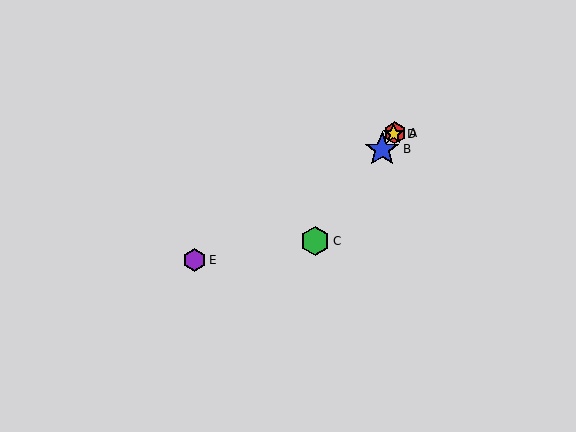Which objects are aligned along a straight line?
Objects A, B, C, D are aligned along a straight line.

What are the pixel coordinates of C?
Object C is at (315, 241).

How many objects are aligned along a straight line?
4 objects (A, B, C, D) are aligned along a straight line.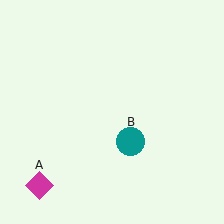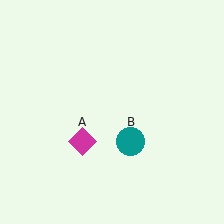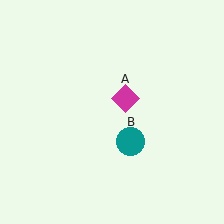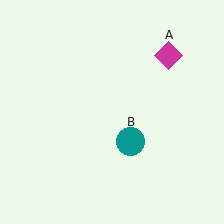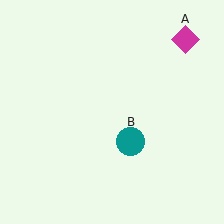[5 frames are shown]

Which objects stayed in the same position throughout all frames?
Teal circle (object B) remained stationary.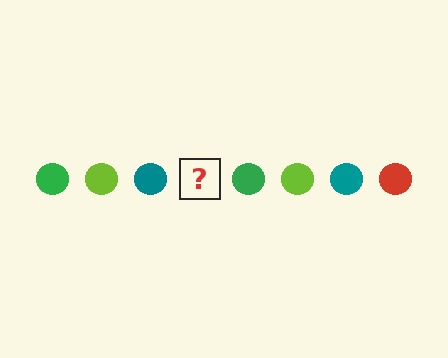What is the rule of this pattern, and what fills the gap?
The rule is that the pattern cycles through green, lime, teal, red circles. The gap should be filled with a red circle.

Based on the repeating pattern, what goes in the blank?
The blank should be a red circle.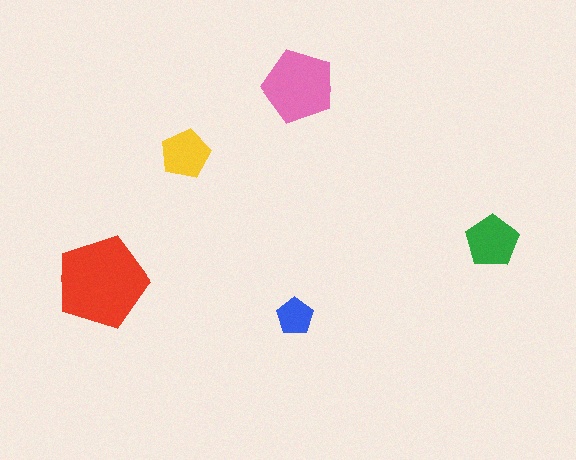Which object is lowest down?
The blue pentagon is bottommost.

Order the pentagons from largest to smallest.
the red one, the pink one, the green one, the yellow one, the blue one.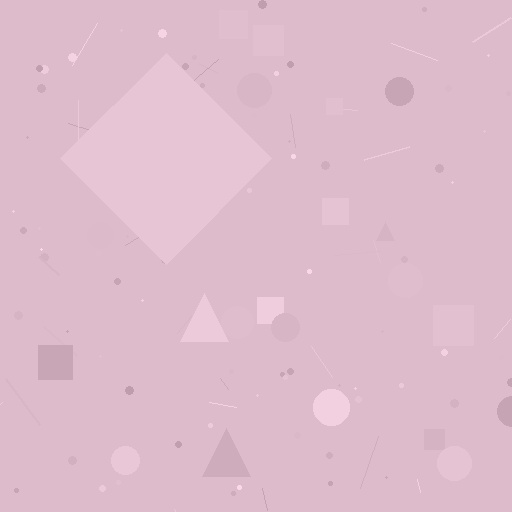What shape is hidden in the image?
A diamond is hidden in the image.